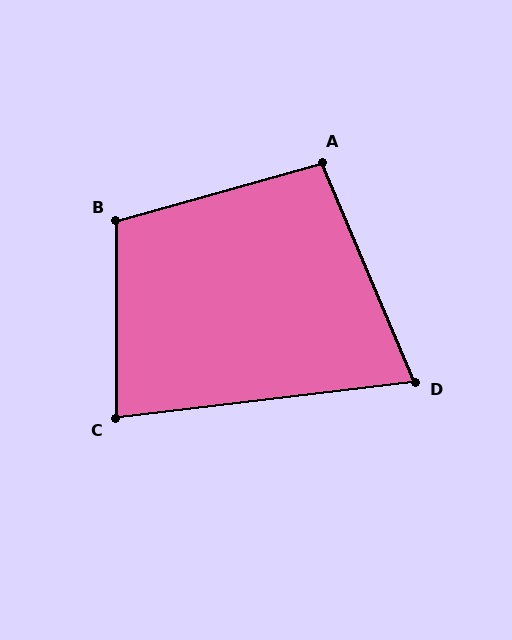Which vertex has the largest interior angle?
B, at approximately 106 degrees.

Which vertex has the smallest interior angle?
D, at approximately 74 degrees.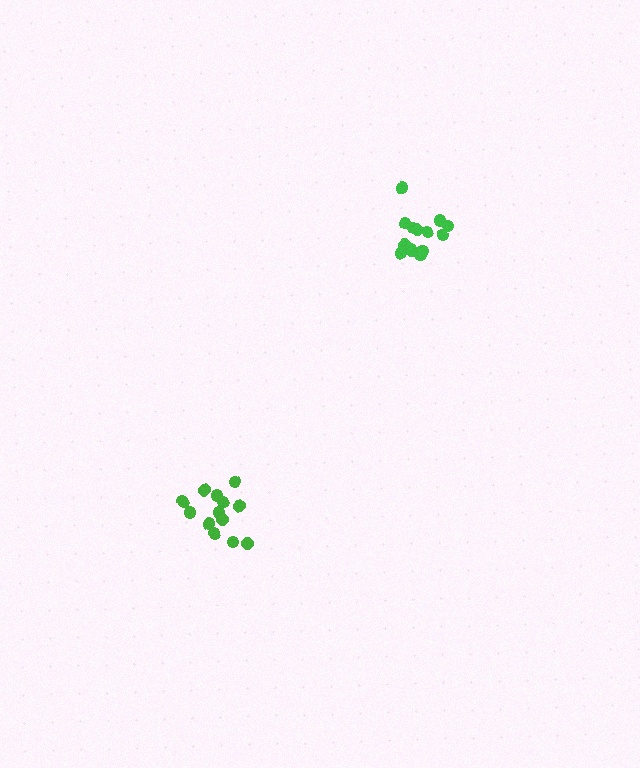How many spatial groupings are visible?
There are 2 spatial groupings.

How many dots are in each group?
Group 1: 14 dots, Group 2: 14 dots (28 total).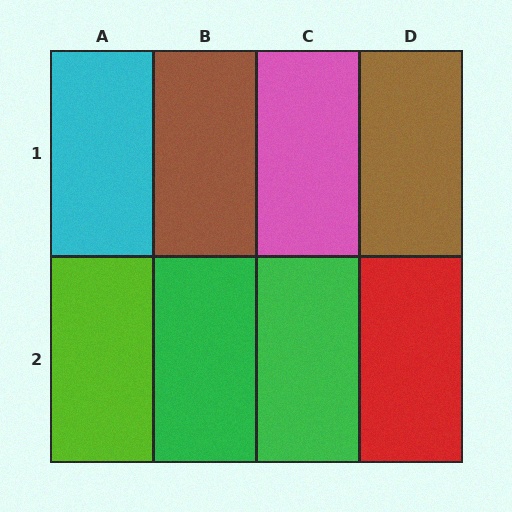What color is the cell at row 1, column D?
Brown.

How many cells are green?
2 cells are green.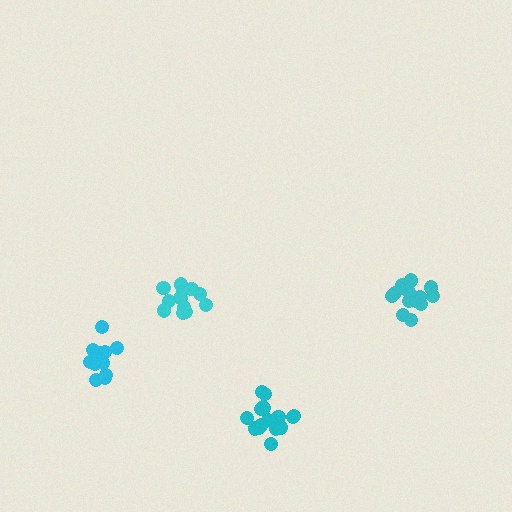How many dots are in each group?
Group 1: 17 dots, Group 2: 14 dots, Group 3: 12 dots, Group 4: 11 dots (54 total).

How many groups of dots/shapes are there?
There are 4 groups.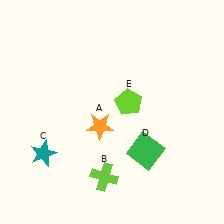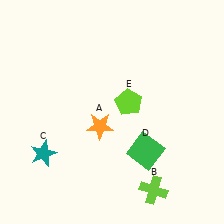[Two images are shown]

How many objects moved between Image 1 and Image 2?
1 object moved between the two images.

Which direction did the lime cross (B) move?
The lime cross (B) moved right.